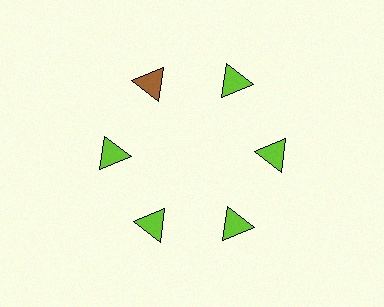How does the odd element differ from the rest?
It has a different color: brown instead of lime.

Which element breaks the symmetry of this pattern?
The brown triangle at roughly the 11 o'clock position breaks the symmetry. All other shapes are lime triangles.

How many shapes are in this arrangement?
There are 6 shapes arranged in a ring pattern.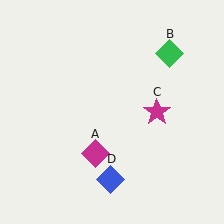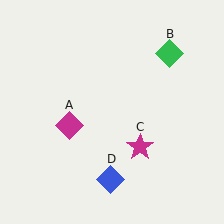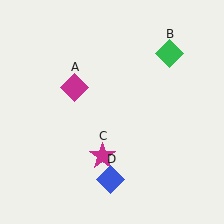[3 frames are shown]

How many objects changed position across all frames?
2 objects changed position: magenta diamond (object A), magenta star (object C).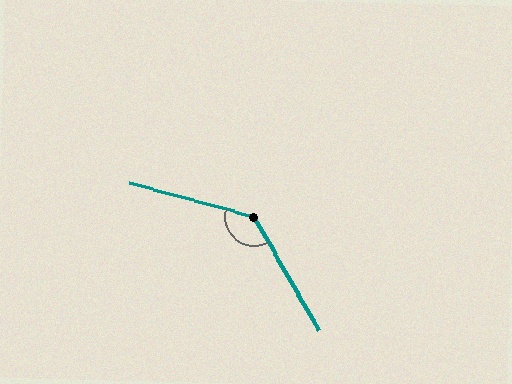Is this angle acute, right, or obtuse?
It is obtuse.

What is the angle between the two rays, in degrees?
Approximately 135 degrees.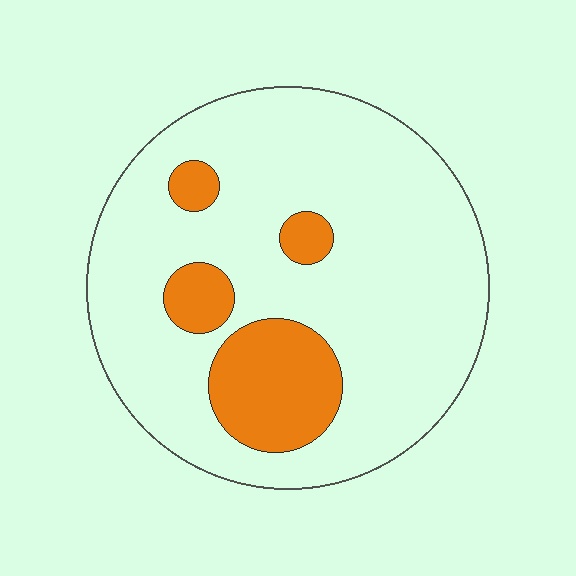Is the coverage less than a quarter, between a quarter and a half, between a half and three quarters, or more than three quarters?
Less than a quarter.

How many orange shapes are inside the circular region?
4.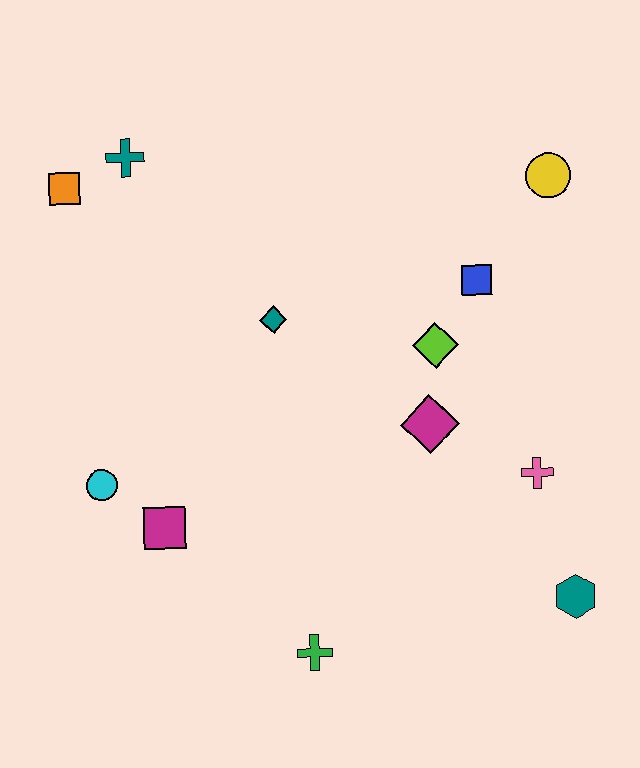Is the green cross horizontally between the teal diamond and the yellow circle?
Yes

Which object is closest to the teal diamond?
The lime diamond is closest to the teal diamond.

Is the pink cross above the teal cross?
No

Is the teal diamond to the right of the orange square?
Yes